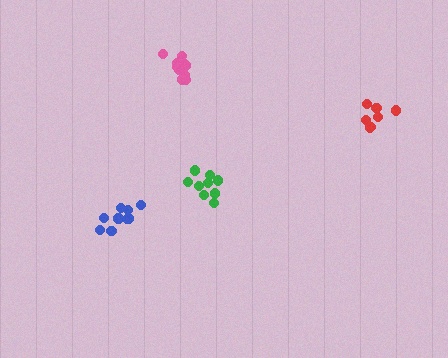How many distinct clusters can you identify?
There are 4 distinct clusters.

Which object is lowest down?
The blue cluster is bottommost.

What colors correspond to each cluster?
The clusters are colored: red, blue, green, pink.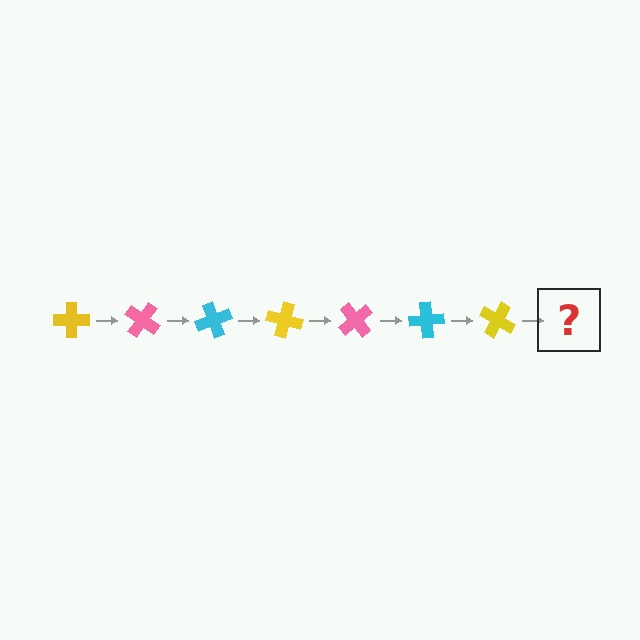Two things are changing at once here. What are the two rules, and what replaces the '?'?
The two rules are that it rotates 35 degrees each step and the color cycles through yellow, pink, and cyan. The '?' should be a pink cross, rotated 245 degrees from the start.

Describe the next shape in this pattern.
It should be a pink cross, rotated 245 degrees from the start.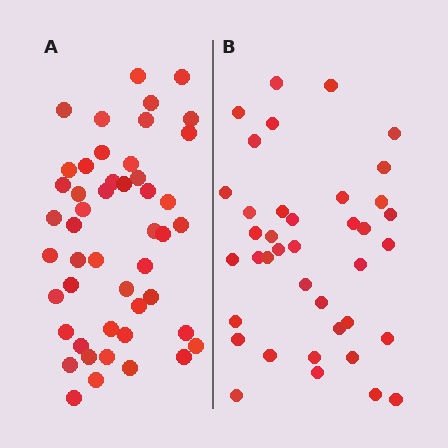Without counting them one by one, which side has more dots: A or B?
Region A (the left region) has more dots.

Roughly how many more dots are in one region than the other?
Region A has roughly 8 or so more dots than region B.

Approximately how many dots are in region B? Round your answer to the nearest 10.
About 40 dots. (The exact count is 39, which rounds to 40.)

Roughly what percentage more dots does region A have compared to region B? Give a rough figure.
About 25% more.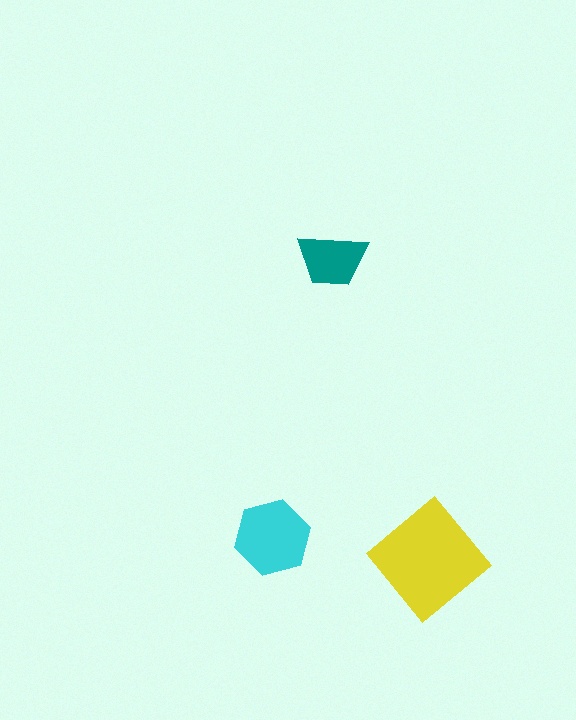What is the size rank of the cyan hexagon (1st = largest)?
2nd.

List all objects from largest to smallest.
The yellow diamond, the cyan hexagon, the teal trapezoid.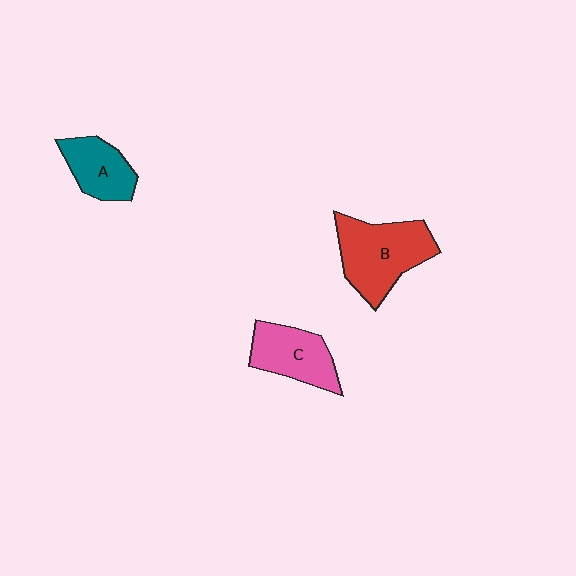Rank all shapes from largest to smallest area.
From largest to smallest: B (red), C (pink), A (teal).